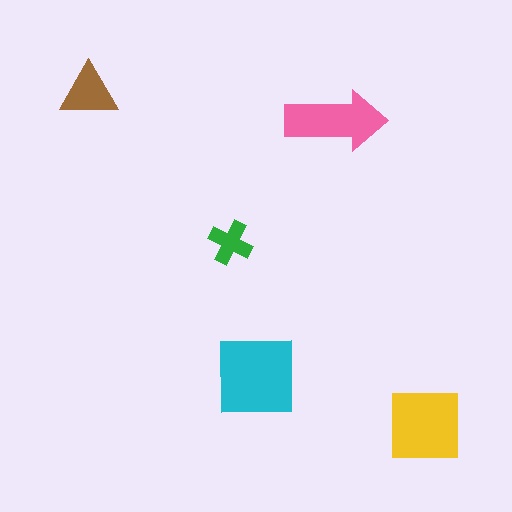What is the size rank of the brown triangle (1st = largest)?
4th.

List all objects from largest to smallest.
The cyan square, the yellow square, the pink arrow, the brown triangle, the green cross.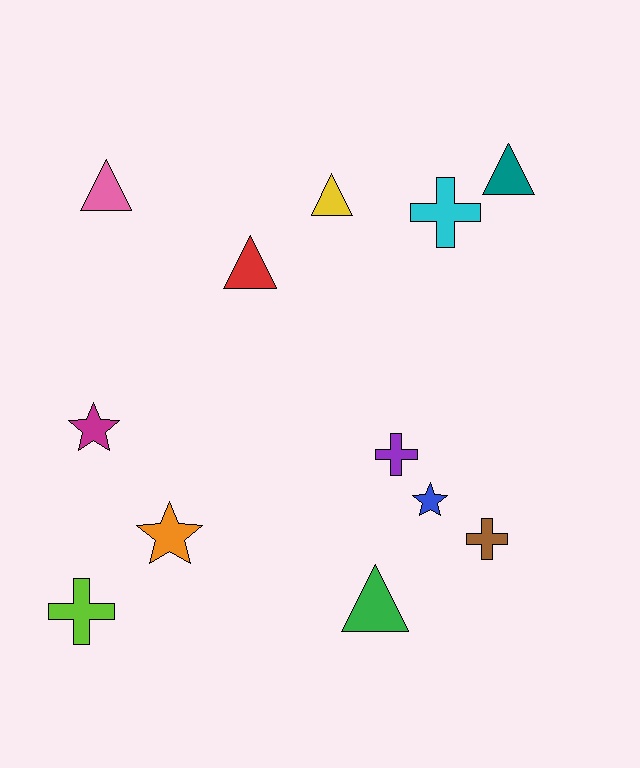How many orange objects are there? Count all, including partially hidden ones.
There is 1 orange object.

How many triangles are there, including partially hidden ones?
There are 5 triangles.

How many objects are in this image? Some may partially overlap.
There are 12 objects.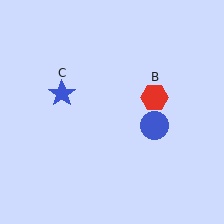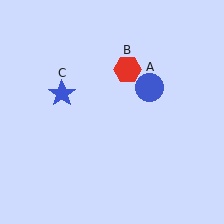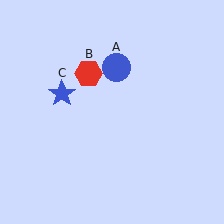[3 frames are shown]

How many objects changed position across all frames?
2 objects changed position: blue circle (object A), red hexagon (object B).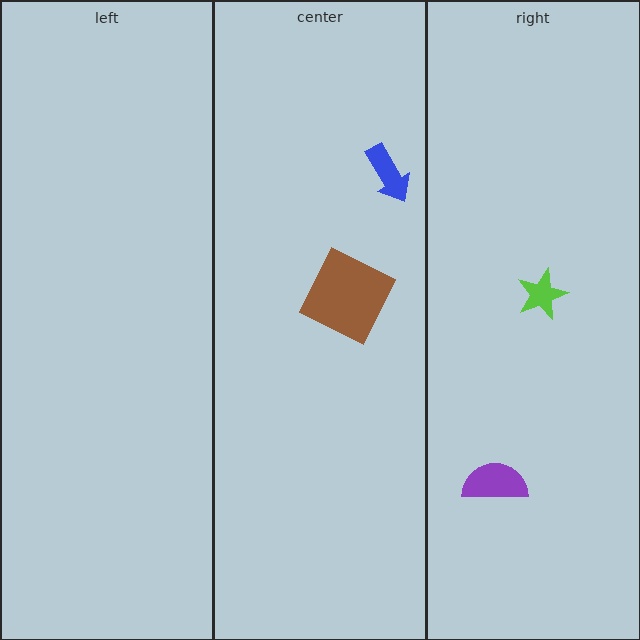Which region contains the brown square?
The center region.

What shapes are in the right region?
The lime star, the purple semicircle.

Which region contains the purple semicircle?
The right region.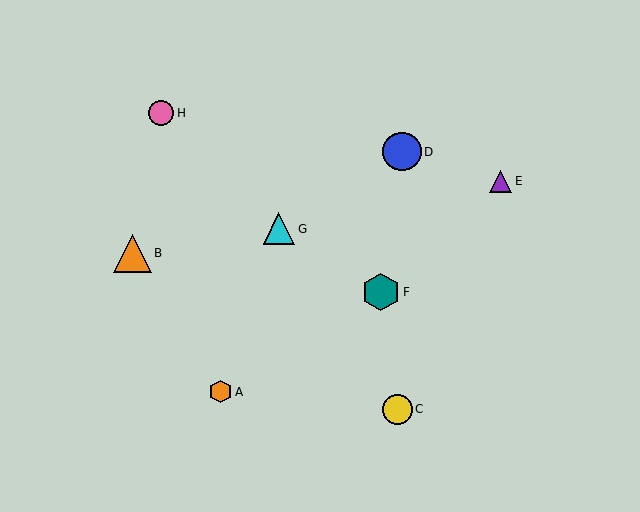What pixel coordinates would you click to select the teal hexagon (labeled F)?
Click at (381, 292) to select the teal hexagon F.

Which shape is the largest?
The blue circle (labeled D) is the largest.